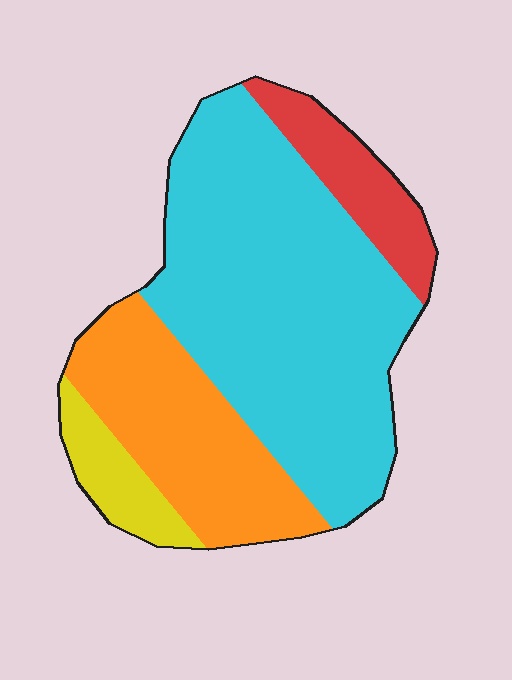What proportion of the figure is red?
Red takes up less than a sixth of the figure.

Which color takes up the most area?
Cyan, at roughly 55%.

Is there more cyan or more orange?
Cyan.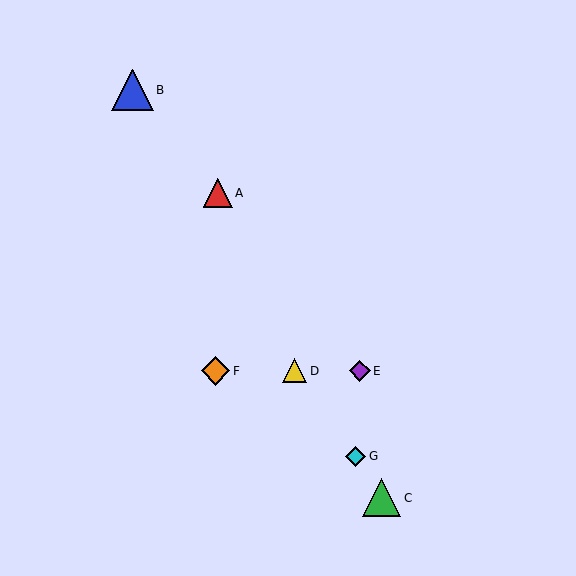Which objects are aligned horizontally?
Objects D, E, F are aligned horizontally.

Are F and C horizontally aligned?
No, F is at y≈371 and C is at y≈498.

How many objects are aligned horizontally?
3 objects (D, E, F) are aligned horizontally.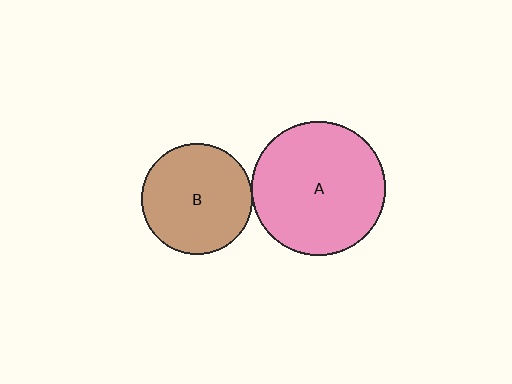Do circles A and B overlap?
Yes.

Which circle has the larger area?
Circle A (pink).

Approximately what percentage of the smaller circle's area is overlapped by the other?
Approximately 5%.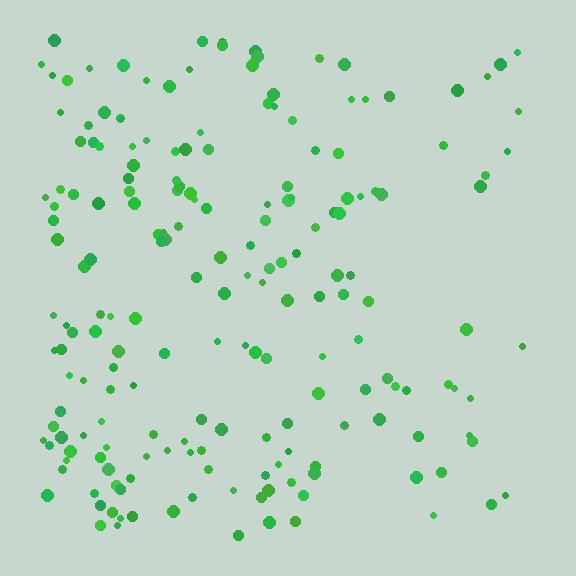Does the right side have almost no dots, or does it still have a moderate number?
Still a moderate number, just noticeably fewer than the left.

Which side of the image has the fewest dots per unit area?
The right.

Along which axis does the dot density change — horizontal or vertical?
Horizontal.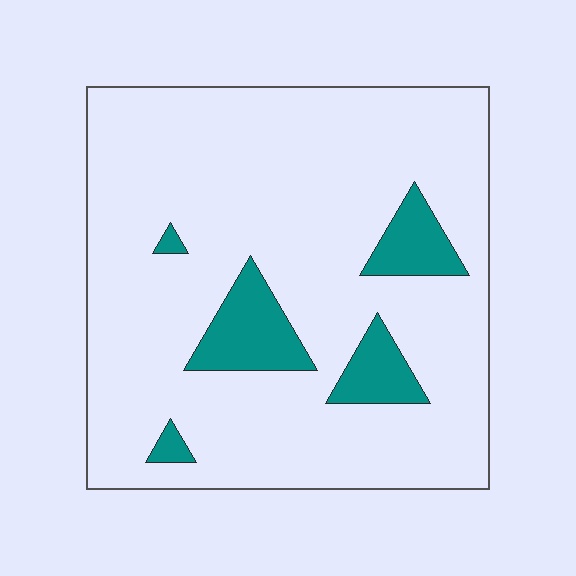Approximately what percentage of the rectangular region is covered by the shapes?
Approximately 10%.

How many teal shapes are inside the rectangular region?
5.